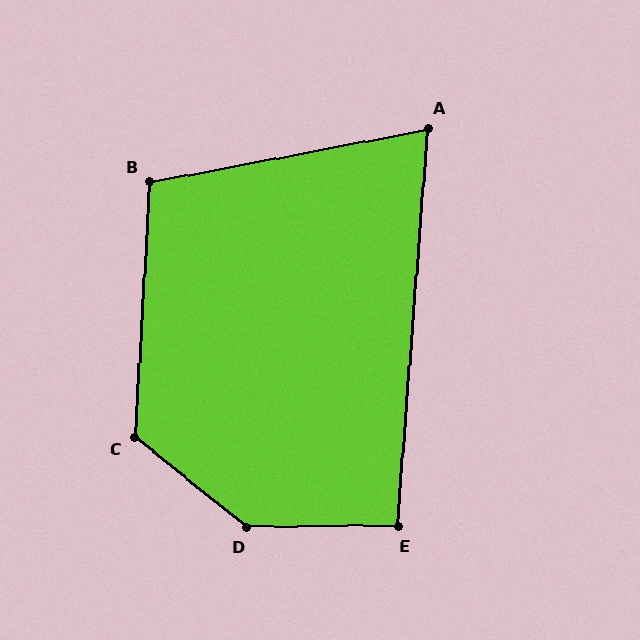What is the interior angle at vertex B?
Approximately 104 degrees (obtuse).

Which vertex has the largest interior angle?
D, at approximately 141 degrees.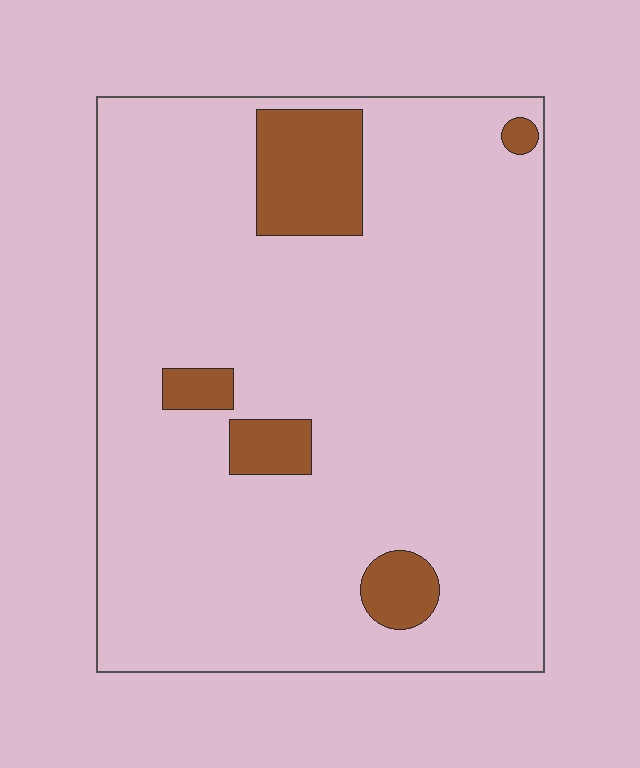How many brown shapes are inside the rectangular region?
5.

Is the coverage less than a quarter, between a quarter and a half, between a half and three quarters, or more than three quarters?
Less than a quarter.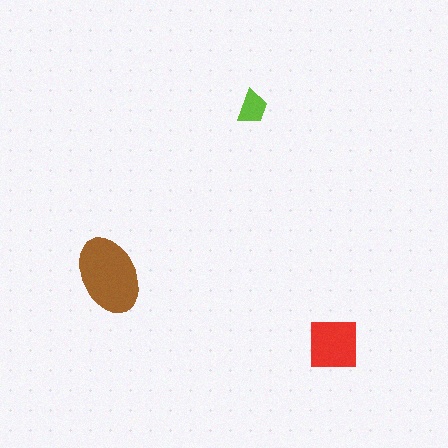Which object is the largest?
The brown ellipse.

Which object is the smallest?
The lime trapezoid.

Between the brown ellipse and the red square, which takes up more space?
The brown ellipse.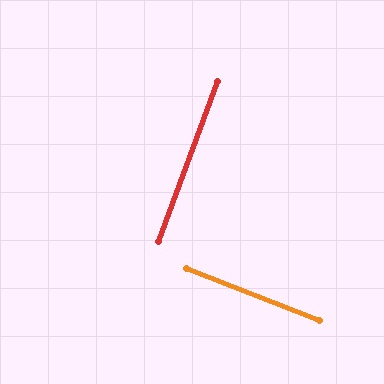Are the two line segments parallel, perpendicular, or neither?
Perpendicular — they meet at approximately 89°.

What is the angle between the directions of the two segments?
Approximately 89 degrees.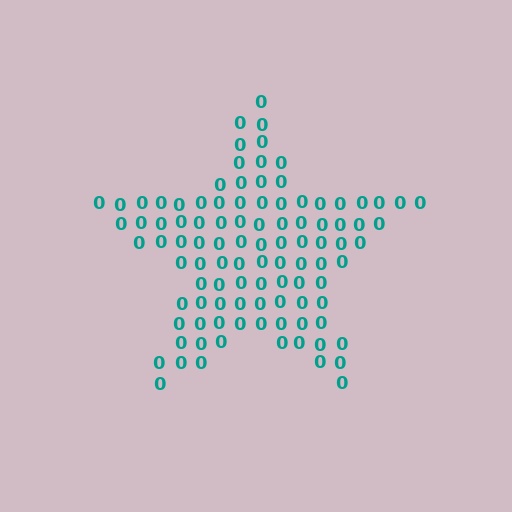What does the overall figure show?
The overall figure shows a star.